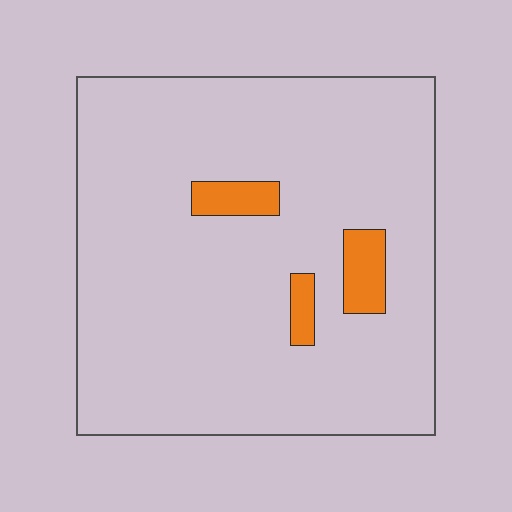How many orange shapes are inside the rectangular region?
3.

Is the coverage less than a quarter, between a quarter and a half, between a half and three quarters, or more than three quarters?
Less than a quarter.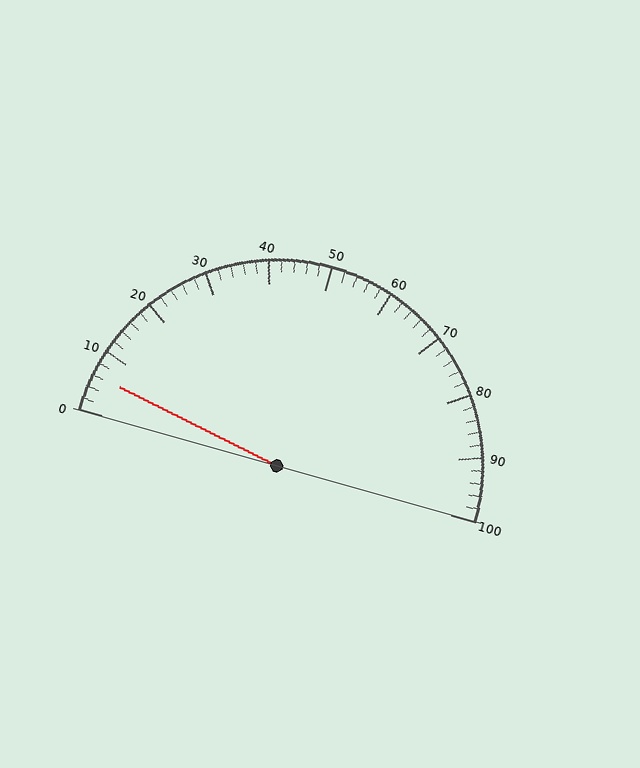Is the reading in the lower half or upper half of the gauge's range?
The reading is in the lower half of the range (0 to 100).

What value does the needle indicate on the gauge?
The needle indicates approximately 6.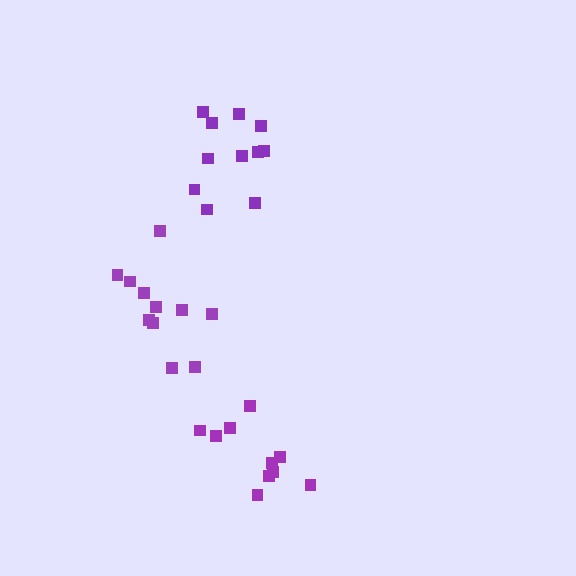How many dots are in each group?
Group 1: 11 dots, Group 2: 11 dots, Group 3: 10 dots (32 total).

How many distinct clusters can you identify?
There are 3 distinct clusters.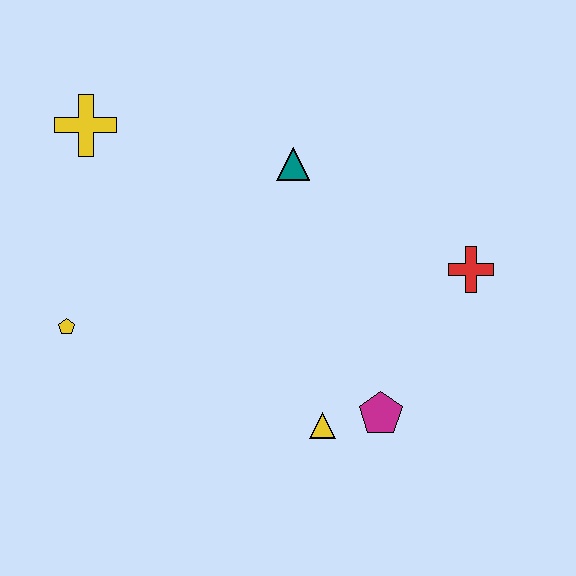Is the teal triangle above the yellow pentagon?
Yes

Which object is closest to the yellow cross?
The yellow pentagon is closest to the yellow cross.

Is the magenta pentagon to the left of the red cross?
Yes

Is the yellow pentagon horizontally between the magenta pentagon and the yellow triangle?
No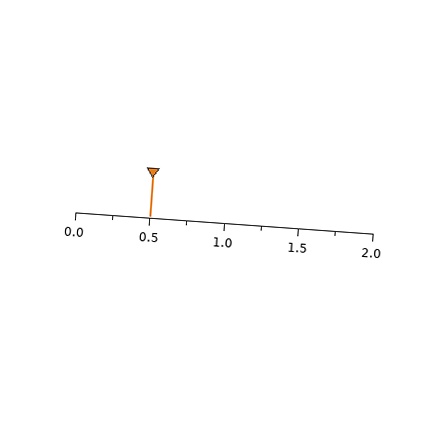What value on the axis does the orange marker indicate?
The marker indicates approximately 0.5.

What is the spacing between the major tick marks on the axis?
The major ticks are spaced 0.5 apart.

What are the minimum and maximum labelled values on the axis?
The axis runs from 0.0 to 2.0.